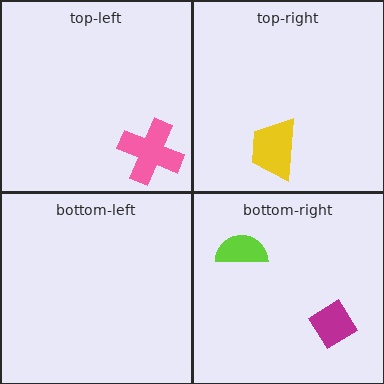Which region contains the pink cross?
The top-left region.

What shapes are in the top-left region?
The pink cross.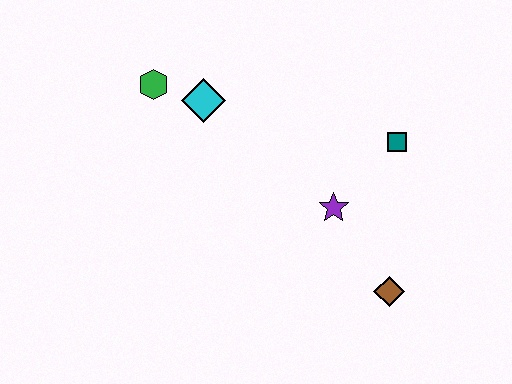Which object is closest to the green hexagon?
The cyan diamond is closest to the green hexagon.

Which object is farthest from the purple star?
The green hexagon is farthest from the purple star.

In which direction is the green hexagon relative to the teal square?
The green hexagon is to the left of the teal square.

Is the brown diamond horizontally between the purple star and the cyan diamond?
No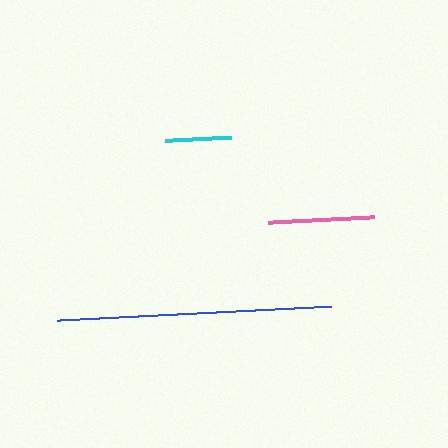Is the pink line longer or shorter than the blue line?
The blue line is longer than the pink line.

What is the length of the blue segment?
The blue segment is approximately 275 pixels long.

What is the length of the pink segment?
The pink segment is approximately 106 pixels long.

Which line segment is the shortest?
The cyan line is the shortest at approximately 66 pixels.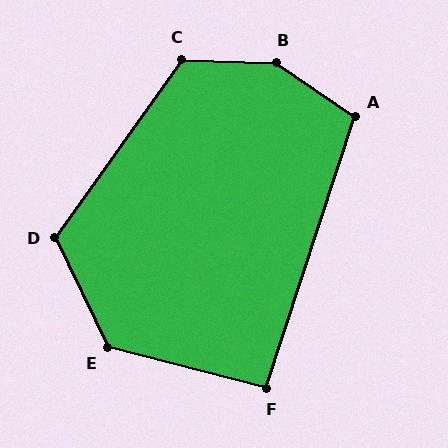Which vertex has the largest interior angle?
B, at approximately 147 degrees.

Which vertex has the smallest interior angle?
F, at approximately 94 degrees.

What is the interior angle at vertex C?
Approximately 124 degrees (obtuse).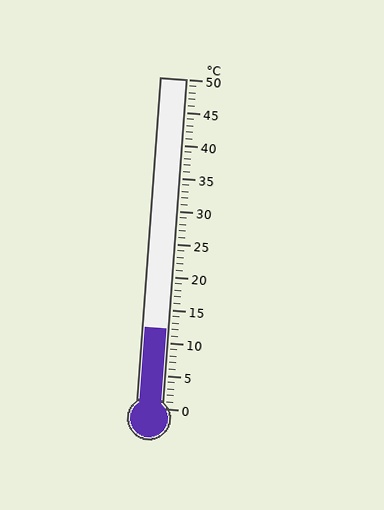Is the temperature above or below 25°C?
The temperature is below 25°C.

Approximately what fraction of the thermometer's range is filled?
The thermometer is filled to approximately 25% of its range.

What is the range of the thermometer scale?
The thermometer scale ranges from 0°C to 50°C.